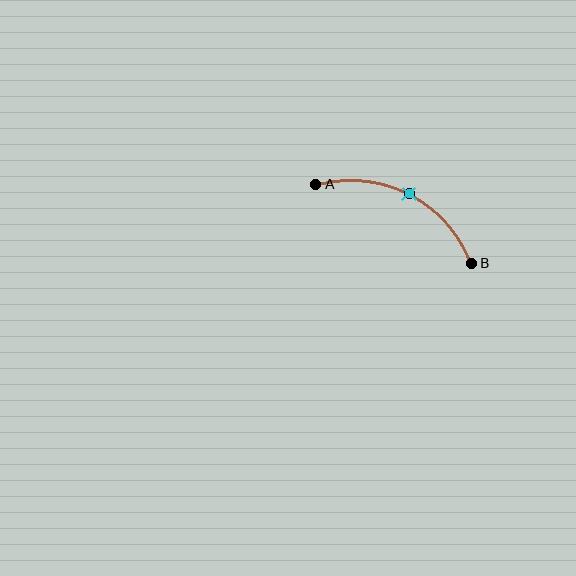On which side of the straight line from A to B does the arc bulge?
The arc bulges above the straight line connecting A and B.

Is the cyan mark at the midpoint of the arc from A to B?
Yes. The cyan mark lies on the arc at equal arc-length from both A and B — it is the arc midpoint.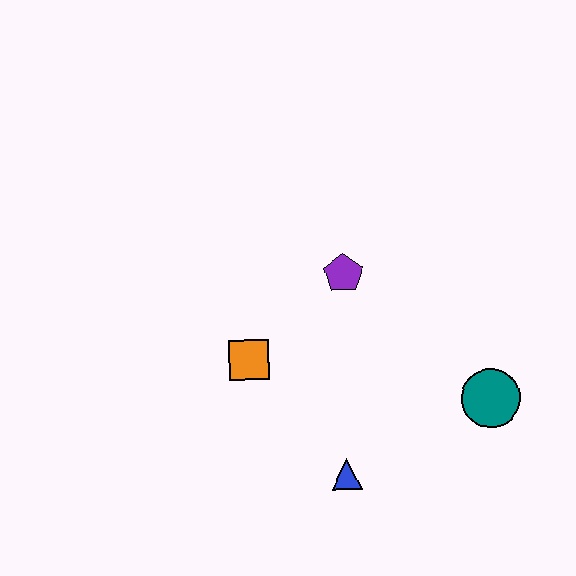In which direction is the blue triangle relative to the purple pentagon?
The blue triangle is below the purple pentagon.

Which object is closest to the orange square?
The purple pentagon is closest to the orange square.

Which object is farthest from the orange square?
The teal circle is farthest from the orange square.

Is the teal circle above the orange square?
No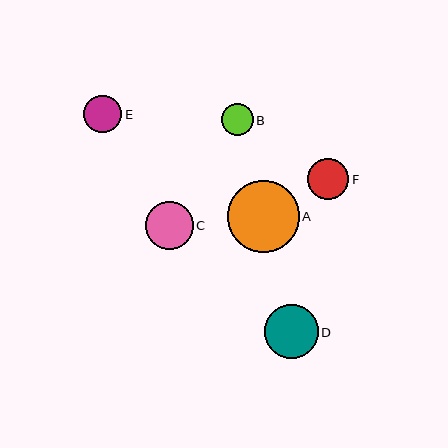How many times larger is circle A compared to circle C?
Circle A is approximately 1.5 times the size of circle C.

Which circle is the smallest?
Circle B is the smallest with a size of approximately 32 pixels.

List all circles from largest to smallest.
From largest to smallest: A, D, C, F, E, B.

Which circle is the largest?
Circle A is the largest with a size of approximately 72 pixels.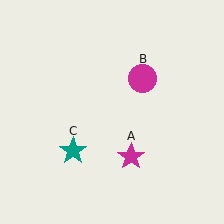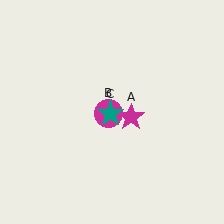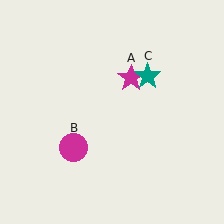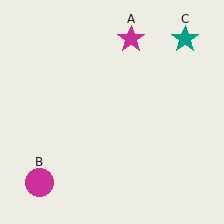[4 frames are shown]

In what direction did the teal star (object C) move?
The teal star (object C) moved up and to the right.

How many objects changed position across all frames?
3 objects changed position: magenta star (object A), magenta circle (object B), teal star (object C).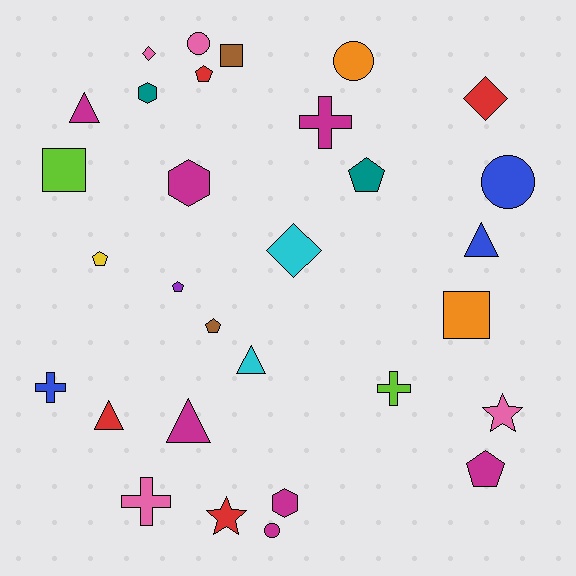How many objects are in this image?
There are 30 objects.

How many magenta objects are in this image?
There are 7 magenta objects.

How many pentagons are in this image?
There are 6 pentagons.